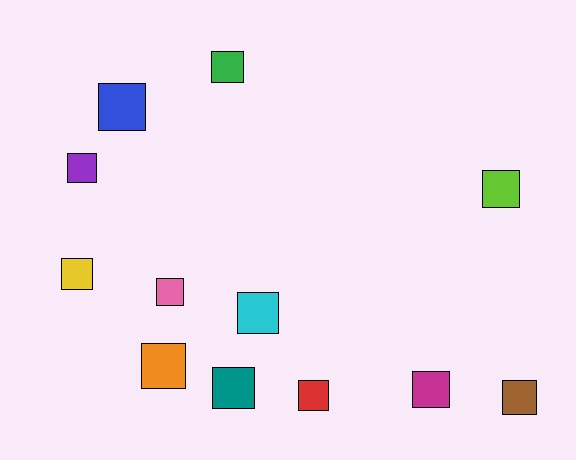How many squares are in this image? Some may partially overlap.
There are 12 squares.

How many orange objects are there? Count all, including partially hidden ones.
There is 1 orange object.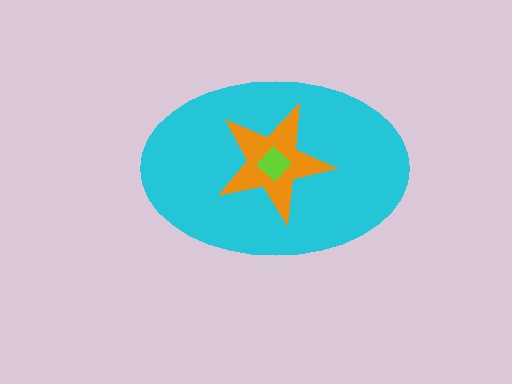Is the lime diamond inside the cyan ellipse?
Yes.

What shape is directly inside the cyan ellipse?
The orange star.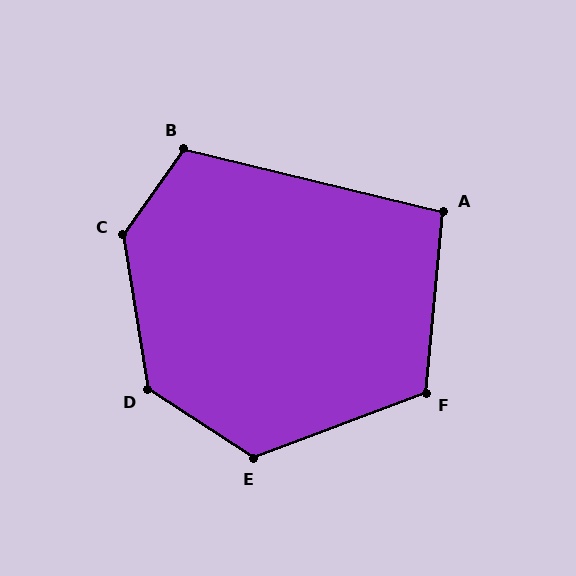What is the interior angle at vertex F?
Approximately 116 degrees (obtuse).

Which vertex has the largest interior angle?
C, at approximately 135 degrees.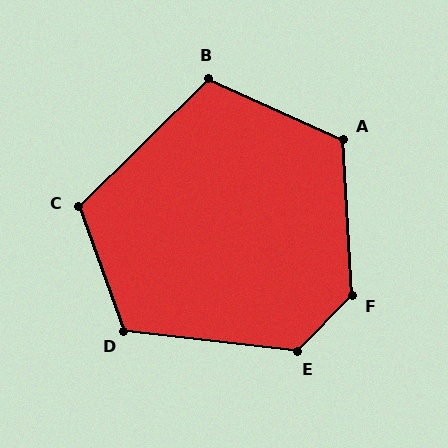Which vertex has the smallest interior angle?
B, at approximately 111 degrees.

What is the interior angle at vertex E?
Approximately 128 degrees (obtuse).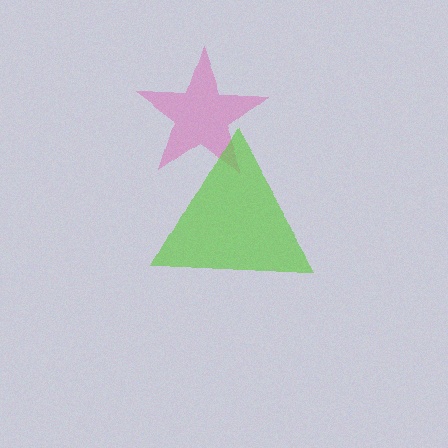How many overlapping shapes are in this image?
There are 2 overlapping shapes in the image.